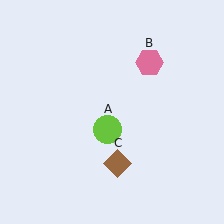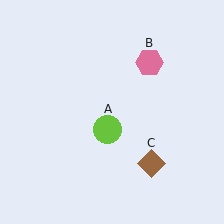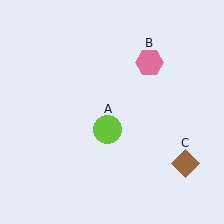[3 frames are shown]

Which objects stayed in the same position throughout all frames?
Lime circle (object A) and pink hexagon (object B) remained stationary.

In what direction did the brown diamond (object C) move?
The brown diamond (object C) moved right.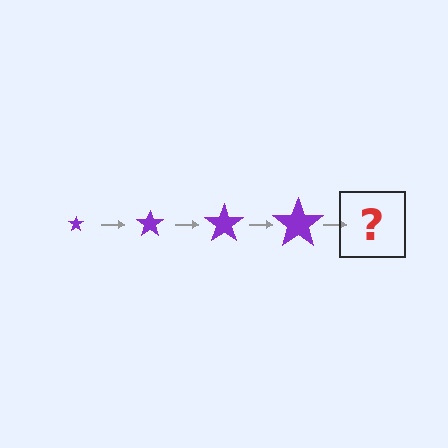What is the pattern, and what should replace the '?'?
The pattern is that the star gets progressively larger each step. The '?' should be a purple star, larger than the previous one.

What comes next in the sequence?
The next element should be a purple star, larger than the previous one.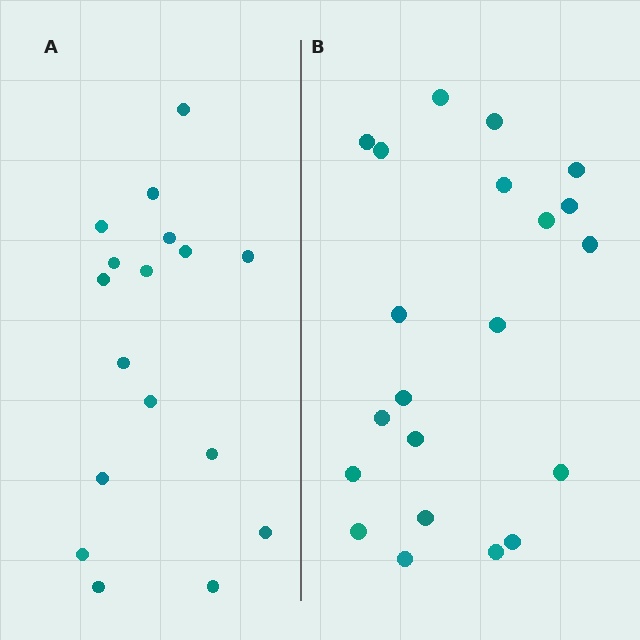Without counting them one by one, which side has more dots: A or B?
Region B (the right region) has more dots.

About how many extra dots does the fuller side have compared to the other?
Region B has about 4 more dots than region A.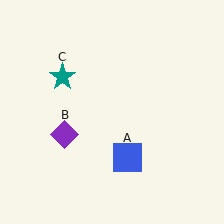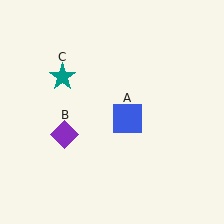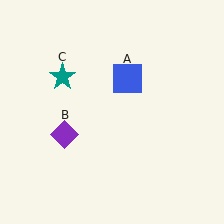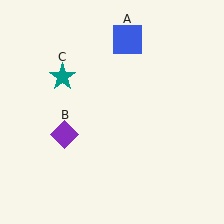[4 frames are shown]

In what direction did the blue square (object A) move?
The blue square (object A) moved up.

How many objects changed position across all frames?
1 object changed position: blue square (object A).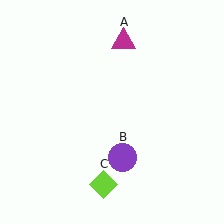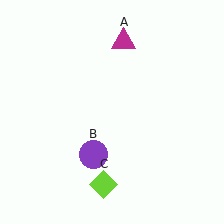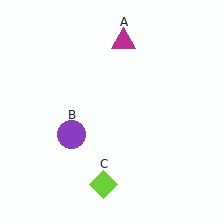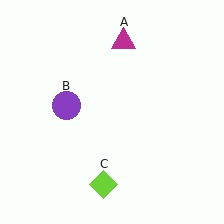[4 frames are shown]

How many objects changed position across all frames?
1 object changed position: purple circle (object B).